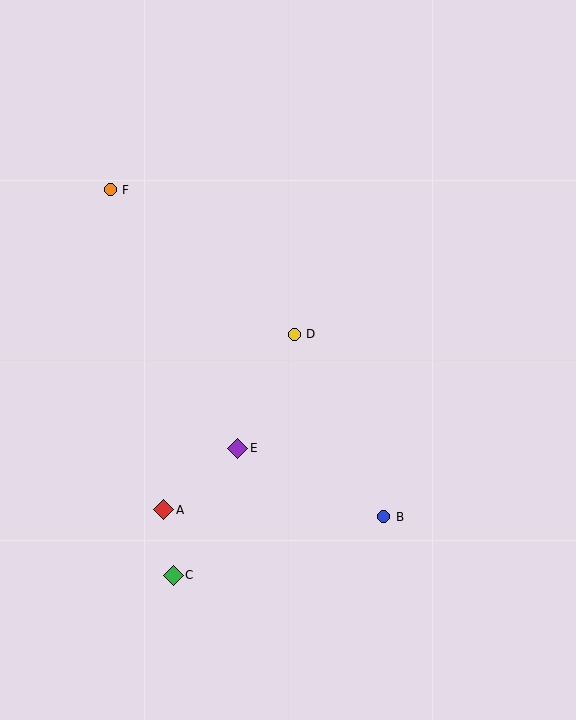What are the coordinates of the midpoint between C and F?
The midpoint between C and F is at (142, 383).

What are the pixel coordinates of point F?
Point F is at (110, 190).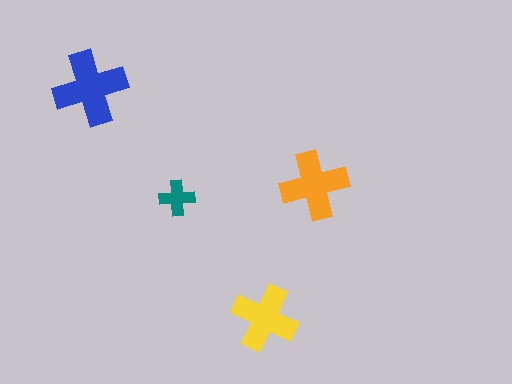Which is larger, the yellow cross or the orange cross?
The orange one.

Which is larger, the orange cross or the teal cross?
The orange one.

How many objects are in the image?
There are 4 objects in the image.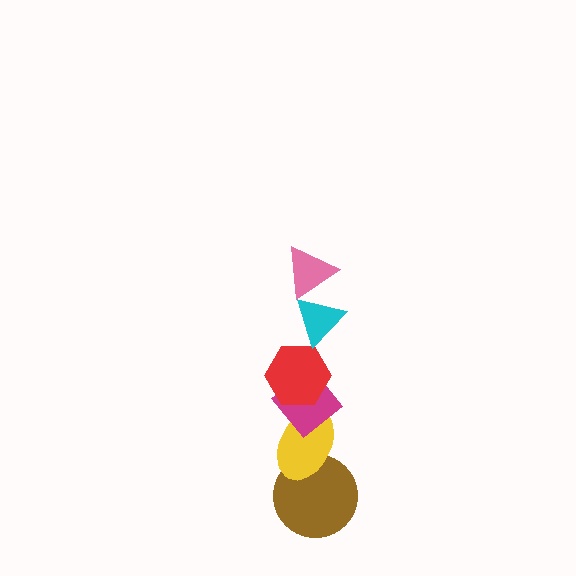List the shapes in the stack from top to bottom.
From top to bottom: the pink triangle, the cyan triangle, the red hexagon, the magenta diamond, the yellow ellipse, the brown circle.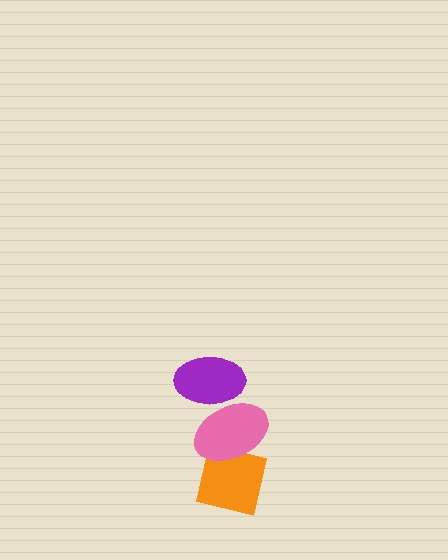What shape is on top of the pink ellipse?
The purple ellipse is on top of the pink ellipse.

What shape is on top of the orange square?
The pink ellipse is on top of the orange square.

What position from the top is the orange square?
The orange square is 3rd from the top.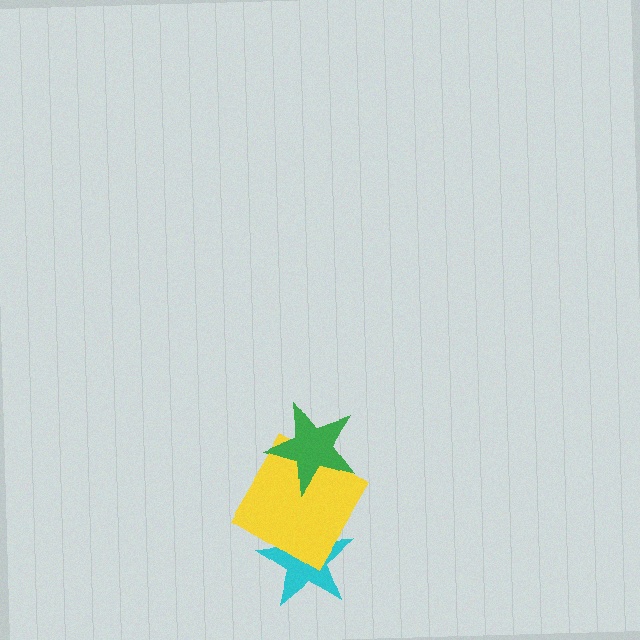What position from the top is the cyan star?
The cyan star is 3rd from the top.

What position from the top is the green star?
The green star is 1st from the top.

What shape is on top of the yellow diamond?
The green star is on top of the yellow diamond.